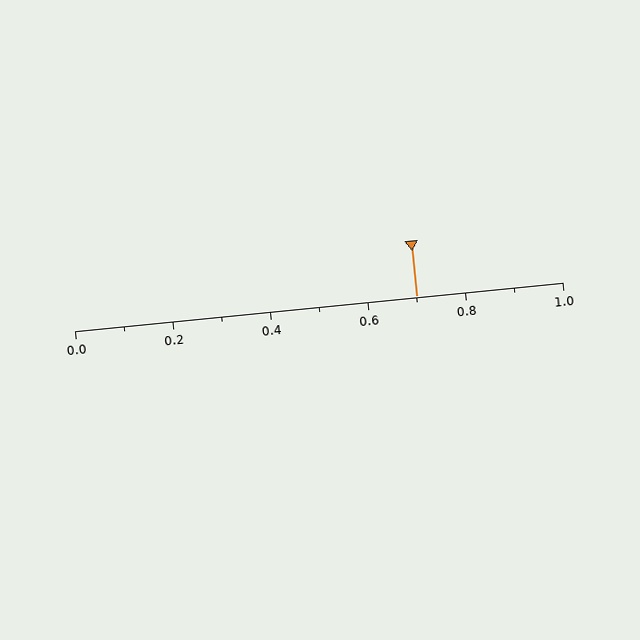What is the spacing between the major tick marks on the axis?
The major ticks are spaced 0.2 apart.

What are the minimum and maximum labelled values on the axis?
The axis runs from 0.0 to 1.0.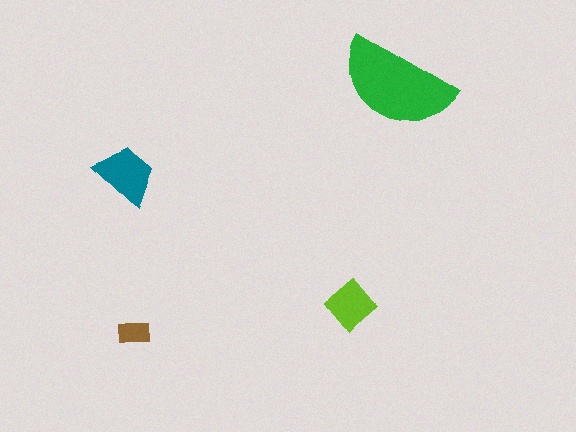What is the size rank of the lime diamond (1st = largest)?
3rd.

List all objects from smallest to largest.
The brown rectangle, the lime diamond, the teal trapezoid, the green semicircle.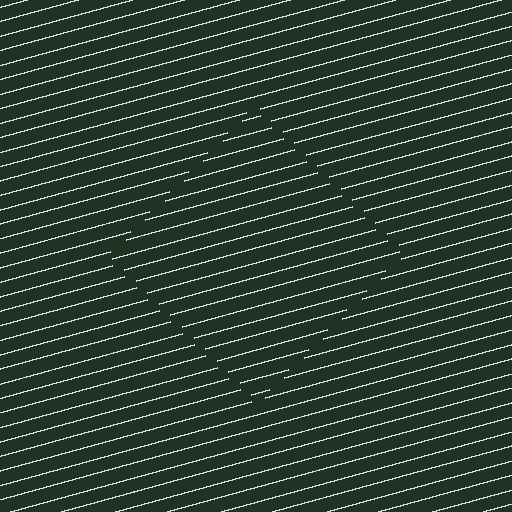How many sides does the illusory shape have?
4 sides — the line-ends trace a square.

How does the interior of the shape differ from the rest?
The interior of the shape contains the same grating, shifted by half a period — the contour is defined by the phase discontinuity where line-ends from the inner and outer gratings abut.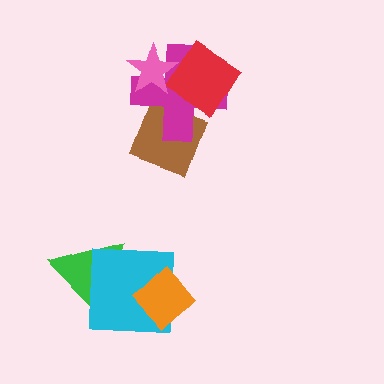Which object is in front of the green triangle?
The cyan square is in front of the green triangle.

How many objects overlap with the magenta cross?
3 objects overlap with the magenta cross.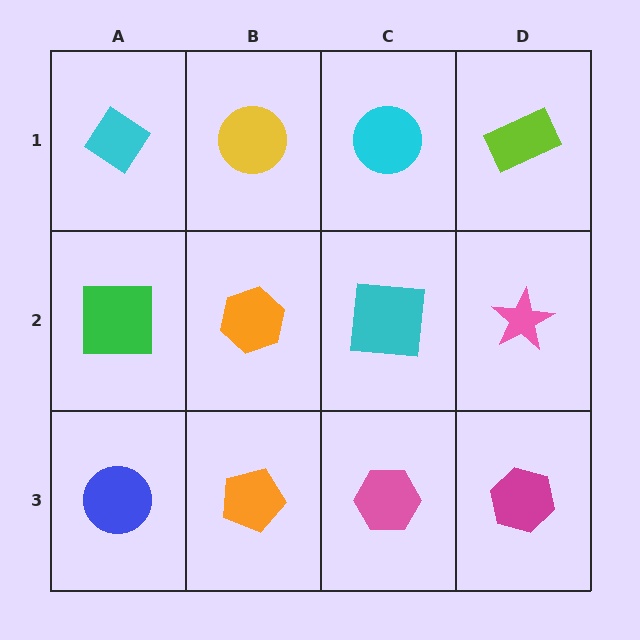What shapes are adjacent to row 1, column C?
A cyan square (row 2, column C), a yellow circle (row 1, column B), a lime rectangle (row 1, column D).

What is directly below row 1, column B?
An orange hexagon.